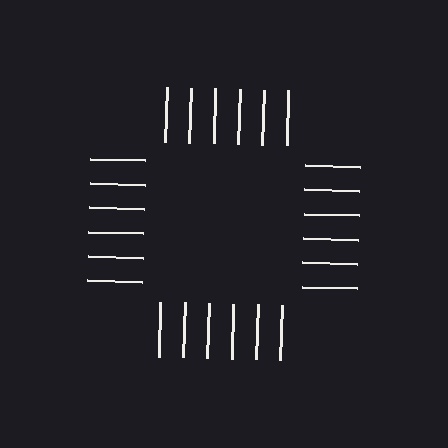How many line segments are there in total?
24 — 6 along each of the 4 edges.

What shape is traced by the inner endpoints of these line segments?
An illusory square — the line segments terminate on its edges but no continuous stroke is drawn.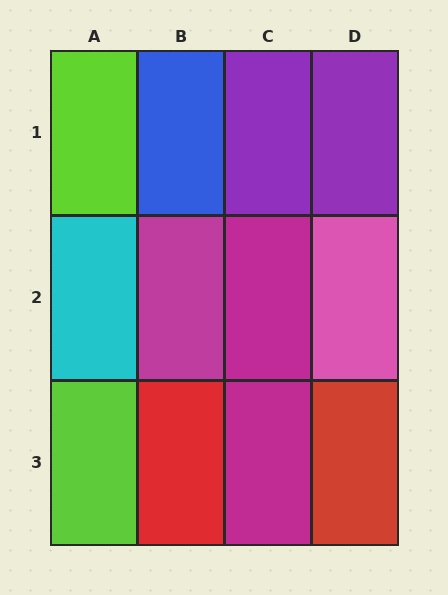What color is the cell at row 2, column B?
Magenta.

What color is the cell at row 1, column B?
Blue.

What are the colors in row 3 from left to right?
Lime, red, magenta, red.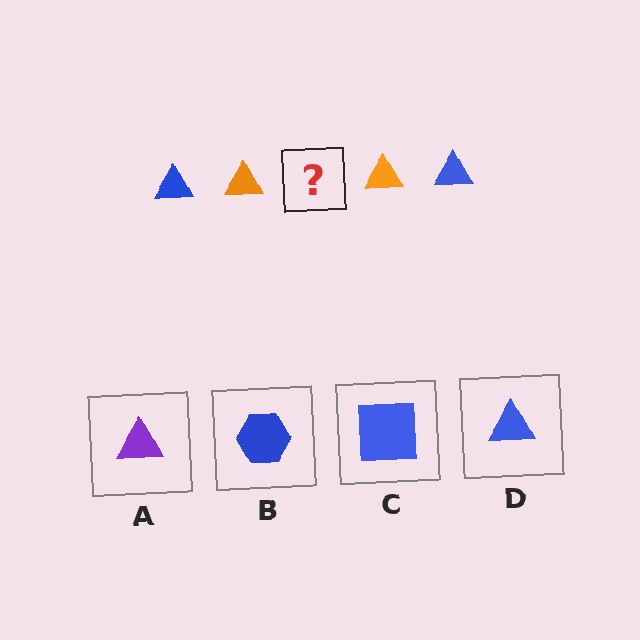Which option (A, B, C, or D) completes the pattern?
D.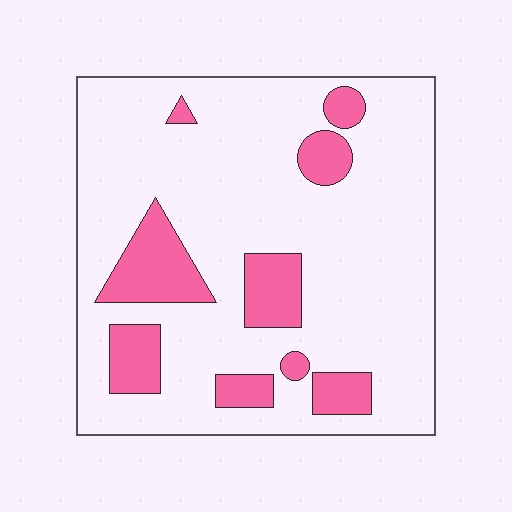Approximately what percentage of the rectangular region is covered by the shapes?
Approximately 20%.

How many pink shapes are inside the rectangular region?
9.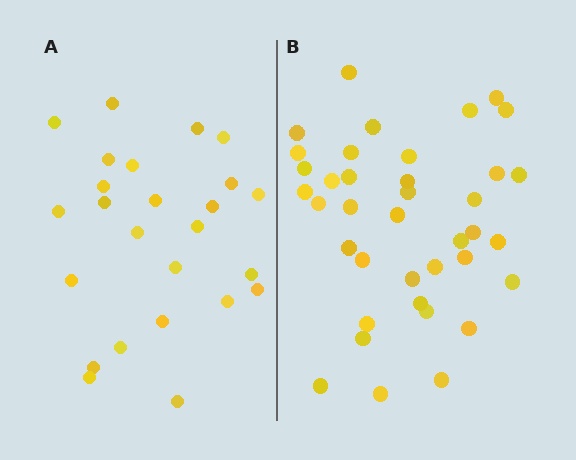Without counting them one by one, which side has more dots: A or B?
Region B (the right region) has more dots.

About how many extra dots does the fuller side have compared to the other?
Region B has approximately 15 more dots than region A.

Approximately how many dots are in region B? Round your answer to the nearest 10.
About 40 dots. (The exact count is 38, which rounds to 40.)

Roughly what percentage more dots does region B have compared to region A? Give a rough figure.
About 50% more.